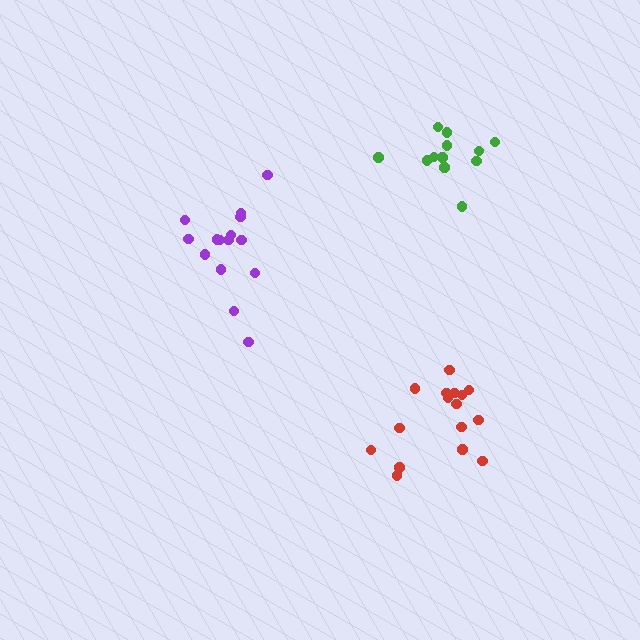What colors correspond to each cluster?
The clusters are colored: red, purple, green.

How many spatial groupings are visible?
There are 3 spatial groupings.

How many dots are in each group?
Group 1: 16 dots, Group 2: 15 dots, Group 3: 12 dots (43 total).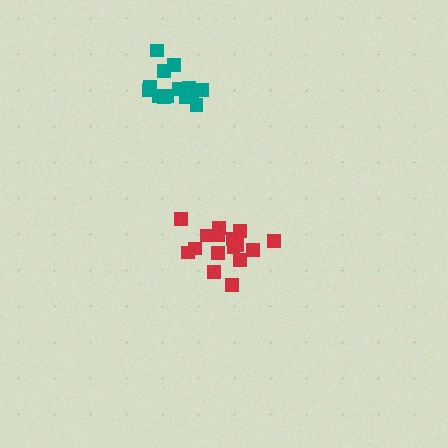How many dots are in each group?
Group 1: 16 dots, Group 2: 17 dots (33 total).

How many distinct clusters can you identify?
There are 2 distinct clusters.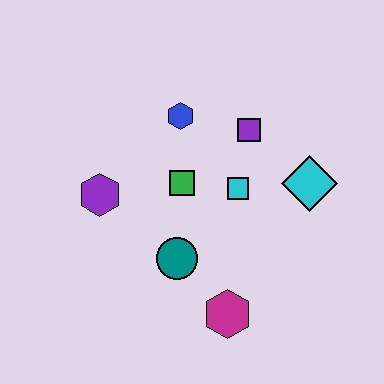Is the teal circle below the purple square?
Yes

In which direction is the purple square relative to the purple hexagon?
The purple square is to the right of the purple hexagon.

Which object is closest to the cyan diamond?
The cyan square is closest to the cyan diamond.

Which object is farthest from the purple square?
The magenta hexagon is farthest from the purple square.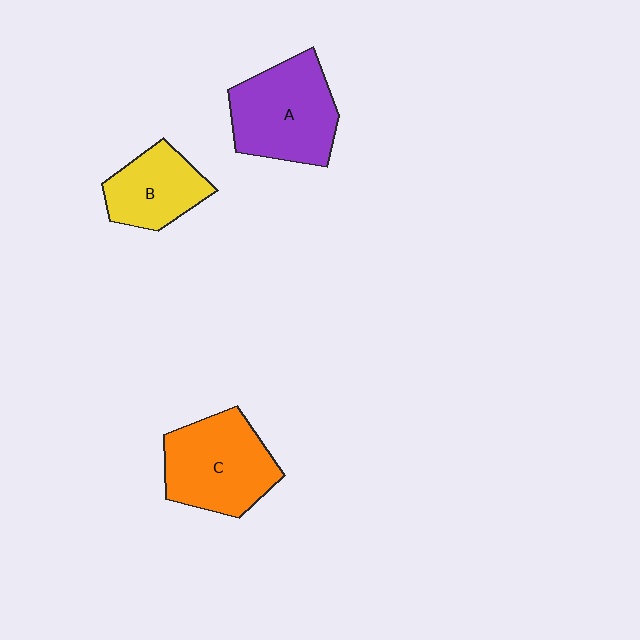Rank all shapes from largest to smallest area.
From largest to smallest: A (purple), C (orange), B (yellow).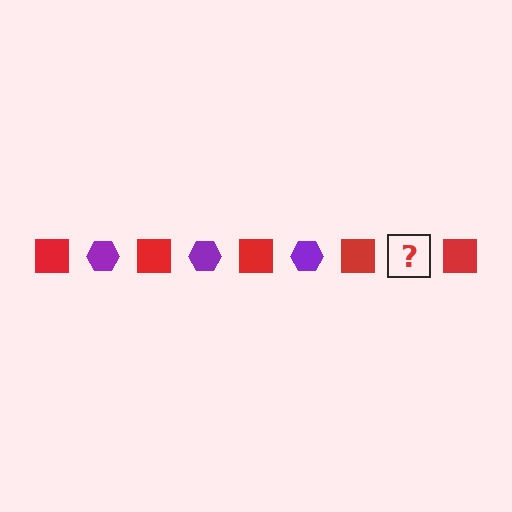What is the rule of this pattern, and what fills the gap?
The rule is that the pattern alternates between red square and purple hexagon. The gap should be filled with a purple hexagon.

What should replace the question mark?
The question mark should be replaced with a purple hexagon.